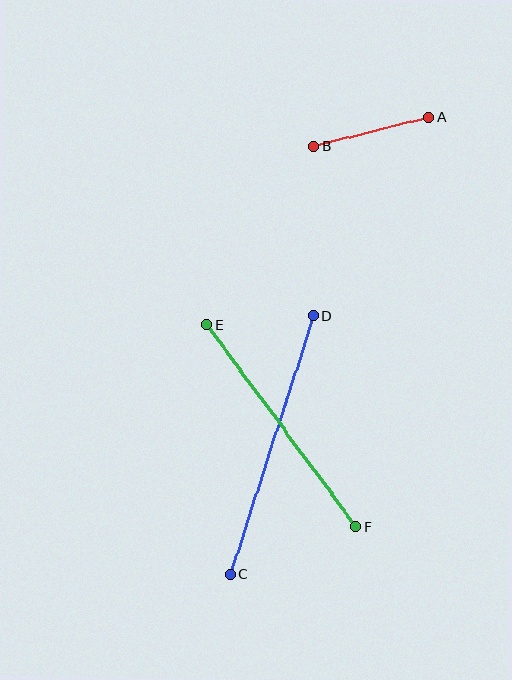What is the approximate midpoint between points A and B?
The midpoint is at approximately (371, 132) pixels.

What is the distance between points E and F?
The distance is approximately 251 pixels.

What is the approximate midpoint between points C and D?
The midpoint is at approximately (272, 445) pixels.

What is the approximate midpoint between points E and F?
The midpoint is at approximately (281, 426) pixels.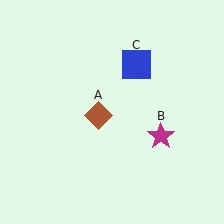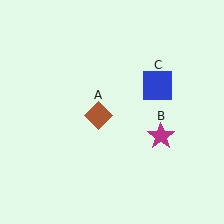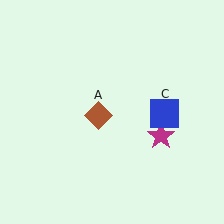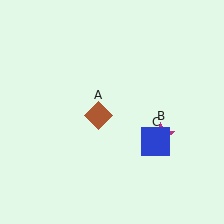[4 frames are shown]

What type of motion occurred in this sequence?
The blue square (object C) rotated clockwise around the center of the scene.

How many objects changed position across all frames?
1 object changed position: blue square (object C).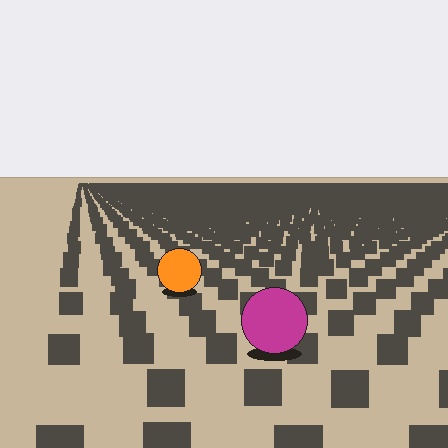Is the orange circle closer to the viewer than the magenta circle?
No. The magenta circle is closer — you can tell from the texture gradient: the ground texture is coarser near it.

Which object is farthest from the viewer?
The orange circle is farthest from the viewer. It appears smaller and the ground texture around it is denser.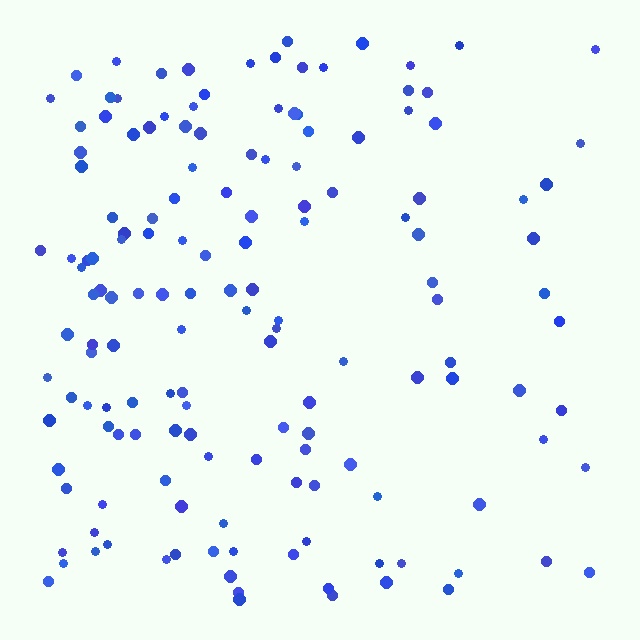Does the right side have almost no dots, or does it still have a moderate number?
Still a moderate number, just noticeably fewer than the left.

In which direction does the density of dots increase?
From right to left, with the left side densest.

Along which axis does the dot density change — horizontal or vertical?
Horizontal.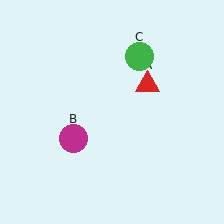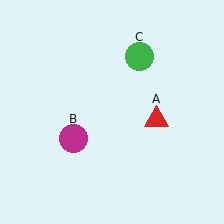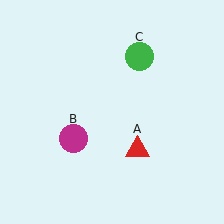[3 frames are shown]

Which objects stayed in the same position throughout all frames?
Magenta circle (object B) and green circle (object C) remained stationary.